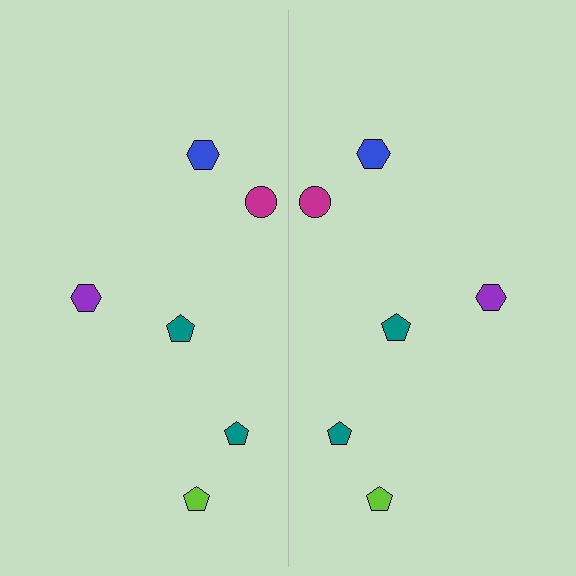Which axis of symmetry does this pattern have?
The pattern has a vertical axis of symmetry running through the center of the image.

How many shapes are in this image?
There are 12 shapes in this image.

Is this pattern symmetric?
Yes, this pattern has bilateral (reflection) symmetry.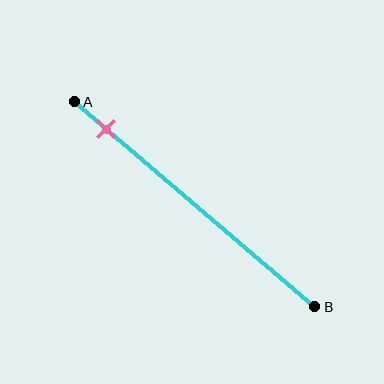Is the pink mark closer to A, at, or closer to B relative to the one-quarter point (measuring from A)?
The pink mark is closer to point A than the one-quarter point of segment AB.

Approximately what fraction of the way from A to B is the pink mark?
The pink mark is approximately 15% of the way from A to B.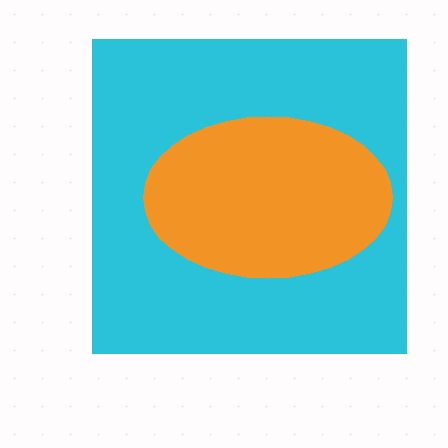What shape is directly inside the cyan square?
The orange ellipse.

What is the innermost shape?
The orange ellipse.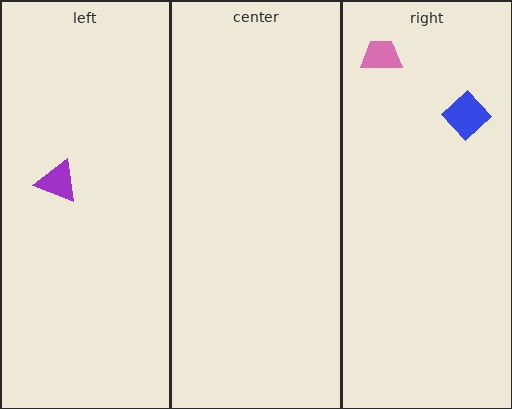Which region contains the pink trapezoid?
The right region.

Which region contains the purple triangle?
The left region.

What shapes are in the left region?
The purple triangle.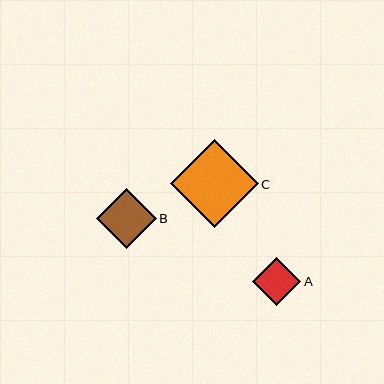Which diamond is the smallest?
Diamond A is the smallest with a size of approximately 48 pixels.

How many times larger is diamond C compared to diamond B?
Diamond C is approximately 1.5 times the size of diamond B.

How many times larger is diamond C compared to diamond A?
Diamond C is approximately 1.8 times the size of diamond A.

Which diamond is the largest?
Diamond C is the largest with a size of approximately 88 pixels.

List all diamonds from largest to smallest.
From largest to smallest: C, B, A.